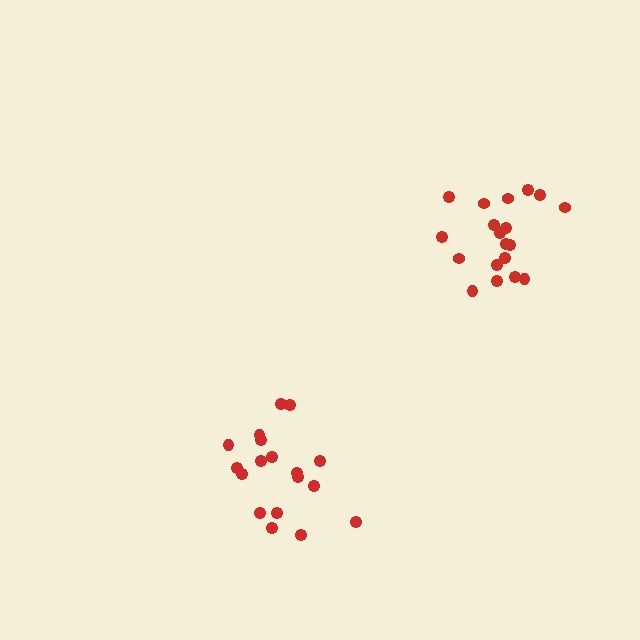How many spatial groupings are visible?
There are 2 spatial groupings.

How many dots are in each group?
Group 1: 18 dots, Group 2: 19 dots (37 total).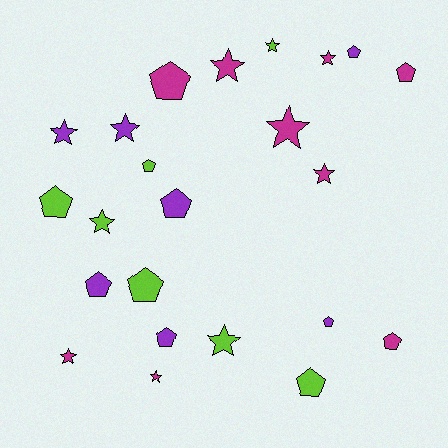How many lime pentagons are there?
There are 4 lime pentagons.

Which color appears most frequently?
Magenta, with 9 objects.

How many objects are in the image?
There are 23 objects.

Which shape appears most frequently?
Pentagon, with 12 objects.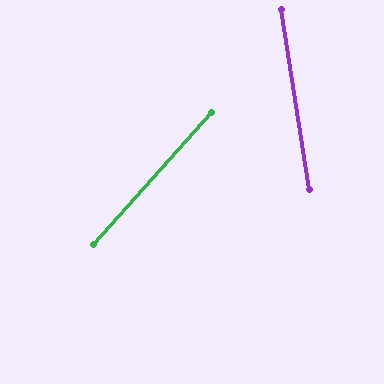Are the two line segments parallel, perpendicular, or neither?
Neither parallel nor perpendicular — they differ by about 51°.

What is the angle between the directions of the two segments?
Approximately 51 degrees.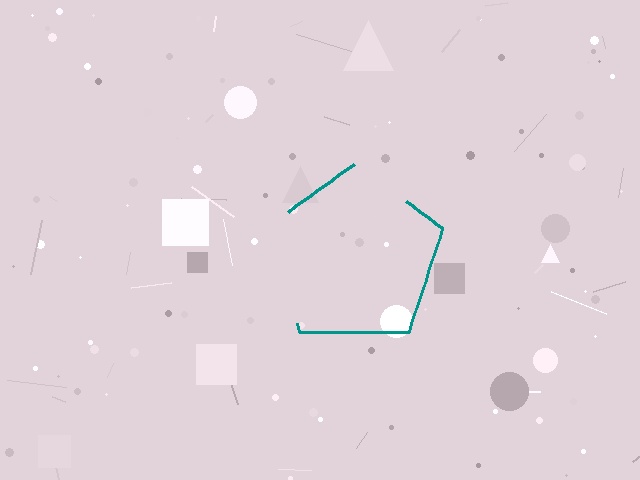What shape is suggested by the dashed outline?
The dashed outline suggests a pentagon.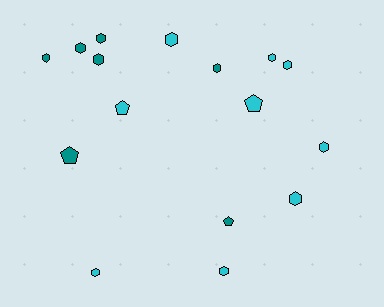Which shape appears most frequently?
Hexagon, with 12 objects.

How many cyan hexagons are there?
There are 7 cyan hexagons.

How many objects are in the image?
There are 16 objects.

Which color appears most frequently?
Cyan, with 9 objects.